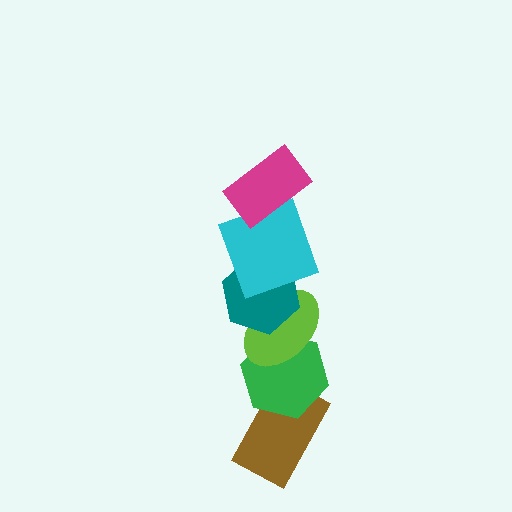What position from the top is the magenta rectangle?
The magenta rectangle is 1st from the top.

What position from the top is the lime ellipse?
The lime ellipse is 4th from the top.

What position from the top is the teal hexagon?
The teal hexagon is 3rd from the top.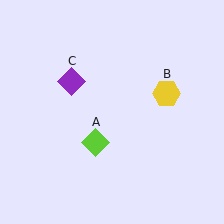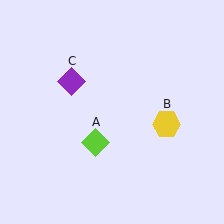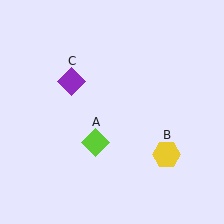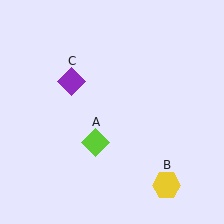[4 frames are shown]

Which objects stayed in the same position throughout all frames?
Lime diamond (object A) and purple diamond (object C) remained stationary.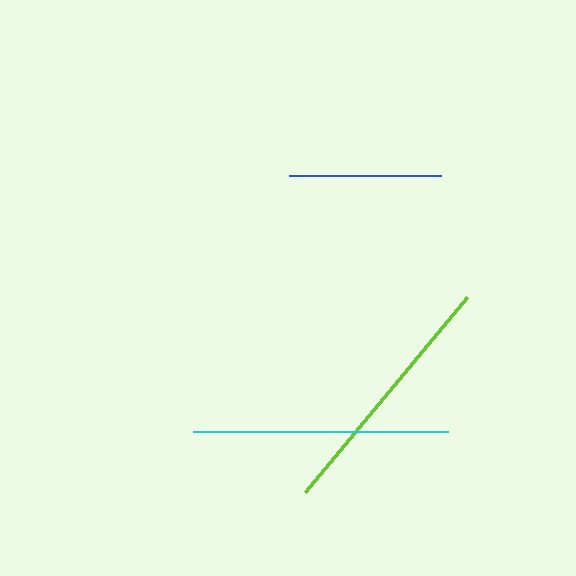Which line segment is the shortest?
The blue line is the shortest at approximately 152 pixels.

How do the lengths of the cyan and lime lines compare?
The cyan and lime lines are approximately the same length.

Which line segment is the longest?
The cyan line is the longest at approximately 255 pixels.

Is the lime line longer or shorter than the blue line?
The lime line is longer than the blue line.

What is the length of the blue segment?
The blue segment is approximately 152 pixels long.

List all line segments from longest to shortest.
From longest to shortest: cyan, lime, blue.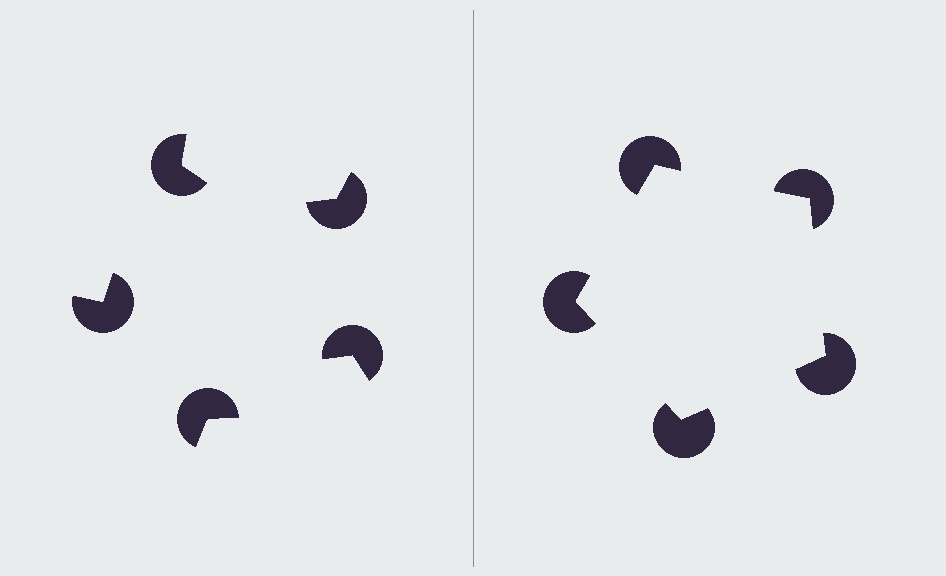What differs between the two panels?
The pac-man discs are positioned identically on both sides; only the wedge orientations differ. On the right they align to a pentagon; on the left they are misaligned.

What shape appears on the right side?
An illusory pentagon.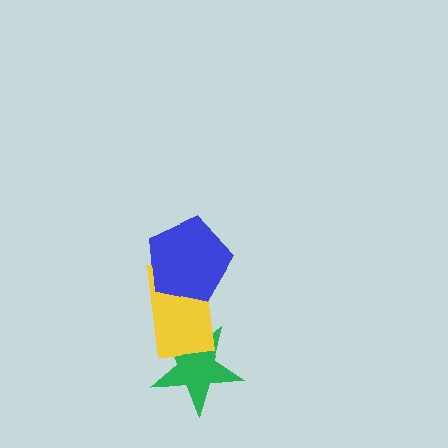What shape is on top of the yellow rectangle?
The blue pentagon is on top of the yellow rectangle.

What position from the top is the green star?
The green star is 3rd from the top.